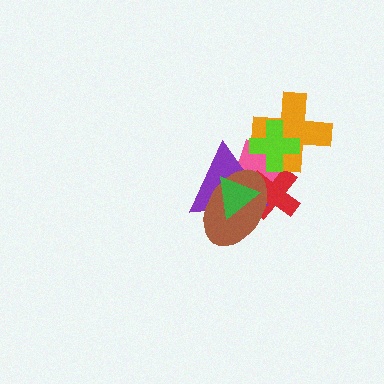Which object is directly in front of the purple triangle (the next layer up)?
The brown ellipse is directly in front of the purple triangle.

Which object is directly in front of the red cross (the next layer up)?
The purple triangle is directly in front of the red cross.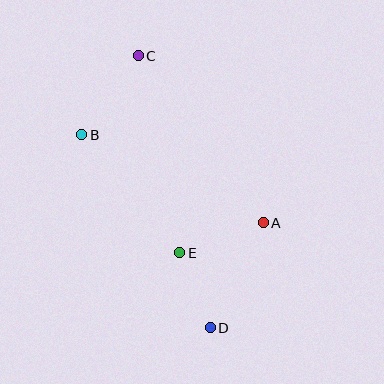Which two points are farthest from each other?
Points C and D are farthest from each other.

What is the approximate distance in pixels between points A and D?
The distance between A and D is approximately 118 pixels.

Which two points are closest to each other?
Points D and E are closest to each other.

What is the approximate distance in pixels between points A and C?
The distance between A and C is approximately 209 pixels.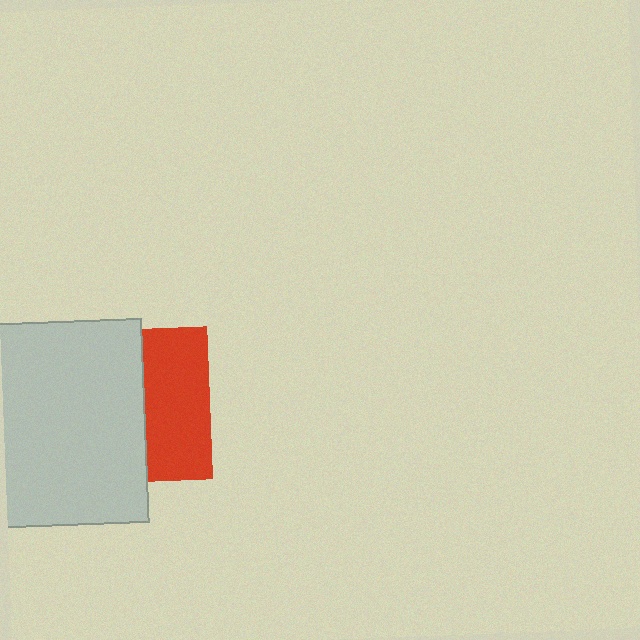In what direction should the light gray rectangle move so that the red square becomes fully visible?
The light gray rectangle should move left. That is the shortest direction to clear the overlap and leave the red square fully visible.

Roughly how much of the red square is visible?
A small part of it is visible (roughly 43%).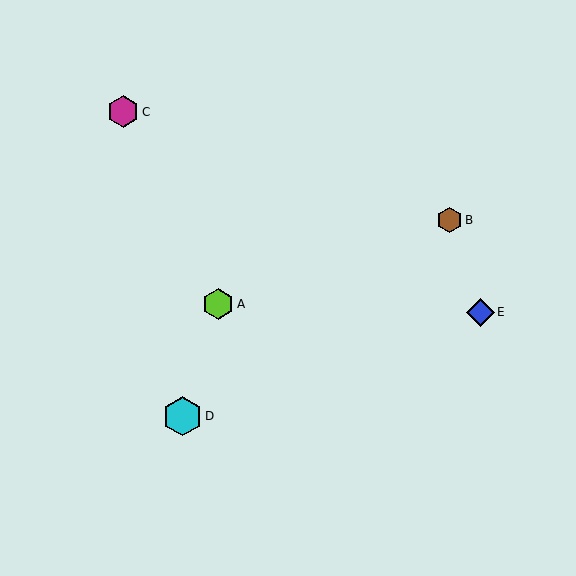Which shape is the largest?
The cyan hexagon (labeled D) is the largest.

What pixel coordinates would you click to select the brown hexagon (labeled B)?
Click at (449, 220) to select the brown hexagon B.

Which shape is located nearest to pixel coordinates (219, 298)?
The lime hexagon (labeled A) at (218, 304) is nearest to that location.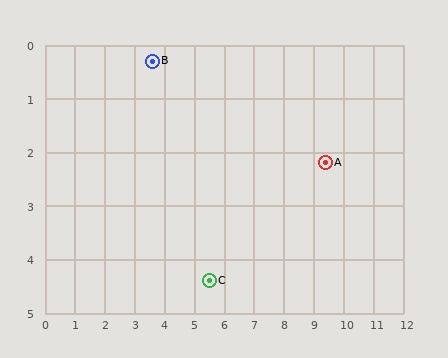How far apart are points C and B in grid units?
Points C and B are about 4.5 grid units apart.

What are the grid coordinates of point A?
Point A is at approximately (9.4, 2.2).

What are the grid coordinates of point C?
Point C is at approximately (5.5, 4.4).